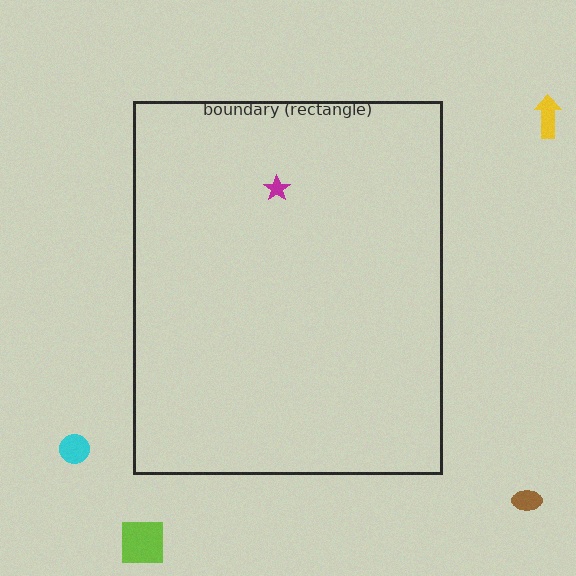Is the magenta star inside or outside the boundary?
Inside.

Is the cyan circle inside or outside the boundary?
Outside.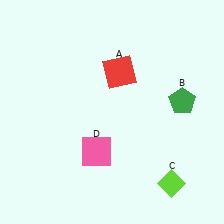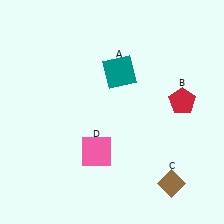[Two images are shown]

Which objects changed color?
A changed from red to teal. B changed from green to red. C changed from lime to brown.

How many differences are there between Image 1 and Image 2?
There are 3 differences between the two images.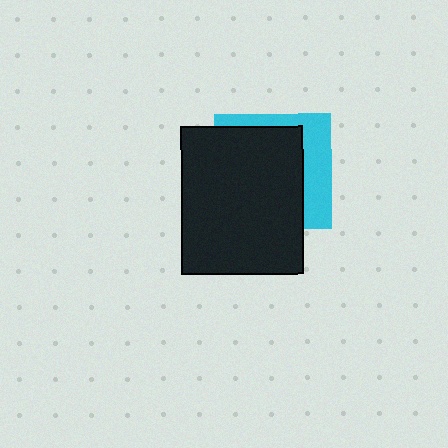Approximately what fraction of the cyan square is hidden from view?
Roughly 68% of the cyan square is hidden behind the black rectangle.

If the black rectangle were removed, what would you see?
You would see the complete cyan square.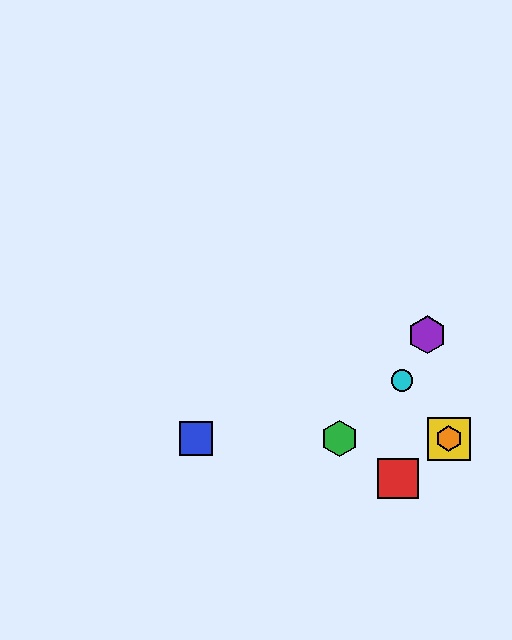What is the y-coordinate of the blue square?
The blue square is at y≈439.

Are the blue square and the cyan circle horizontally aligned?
No, the blue square is at y≈439 and the cyan circle is at y≈380.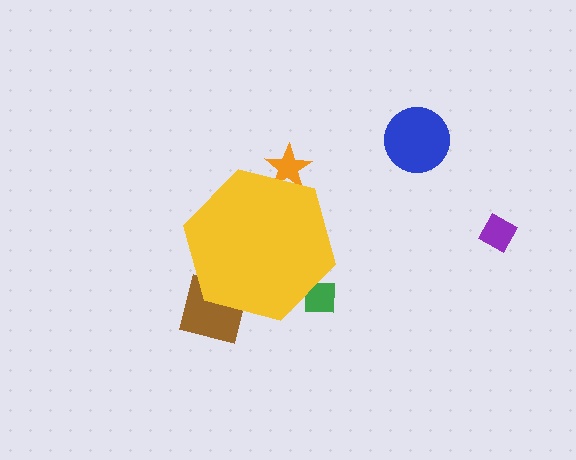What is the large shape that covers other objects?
A yellow hexagon.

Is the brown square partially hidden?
Yes, the brown square is partially hidden behind the yellow hexagon.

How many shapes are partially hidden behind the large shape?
3 shapes are partially hidden.